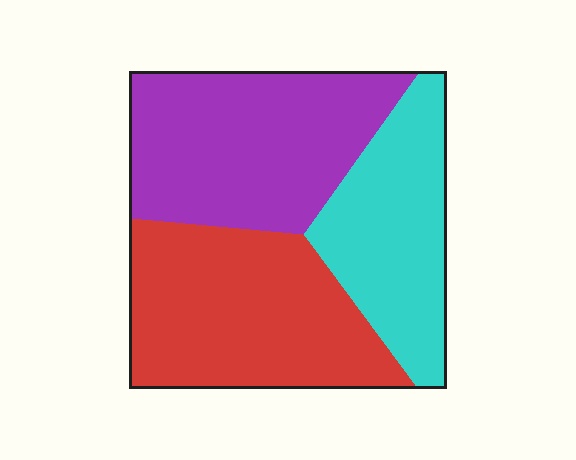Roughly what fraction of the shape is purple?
Purple takes up between a third and a half of the shape.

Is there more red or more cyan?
Red.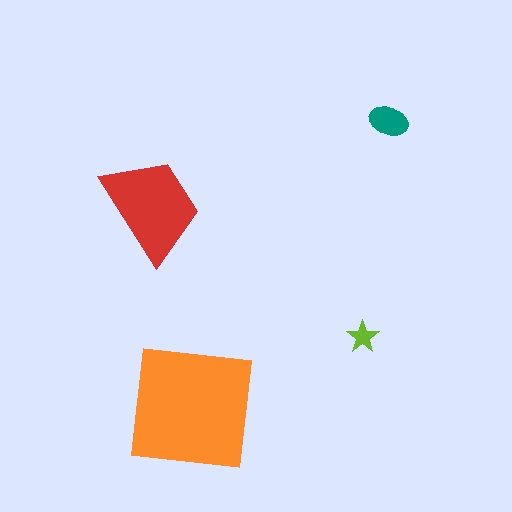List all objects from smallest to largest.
The lime star, the teal ellipse, the red trapezoid, the orange square.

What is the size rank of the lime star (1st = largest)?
4th.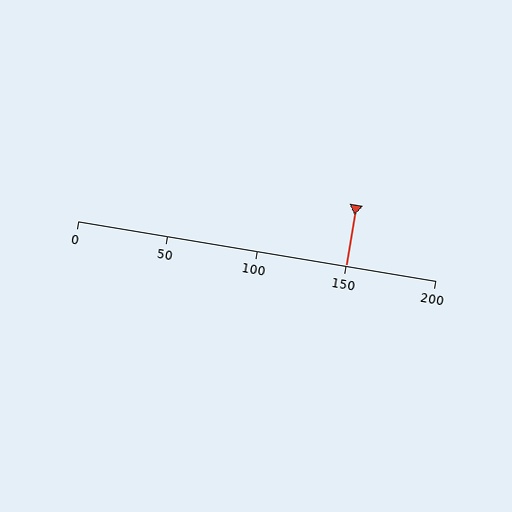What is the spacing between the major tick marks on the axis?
The major ticks are spaced 50 apart.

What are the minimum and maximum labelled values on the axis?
The axis runs from 0 to 200.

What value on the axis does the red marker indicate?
The marker indicates approximately 150.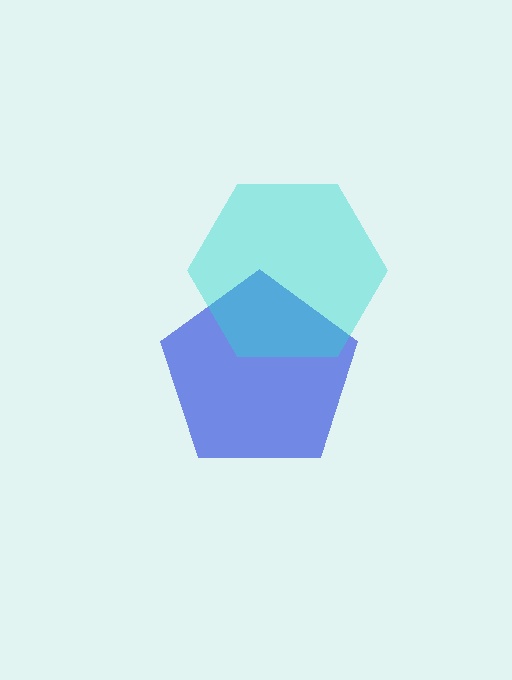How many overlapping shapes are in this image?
There are 2 overlapping shapes in the image.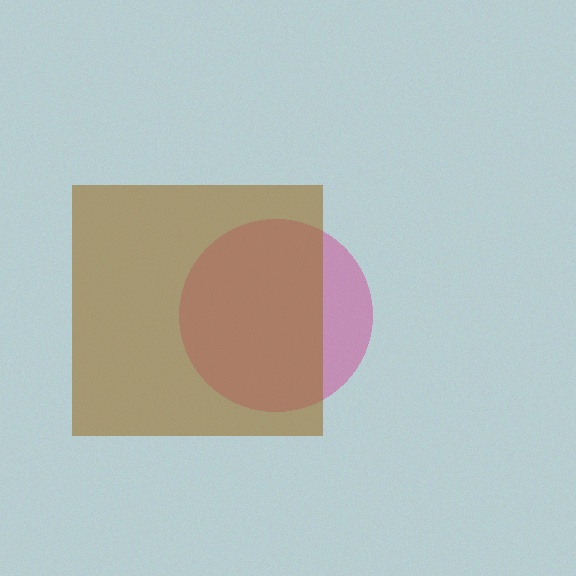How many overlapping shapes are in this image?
There are 2 overlapping shapes in the image.